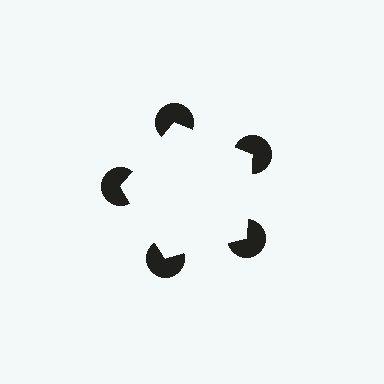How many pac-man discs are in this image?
There are 5 — one at each vertex of the illusory pentagon.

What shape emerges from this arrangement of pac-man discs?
An illusory pentagon — its edges are inferred from the aligned wedge cuts in the pac-man discs, not physically drawn.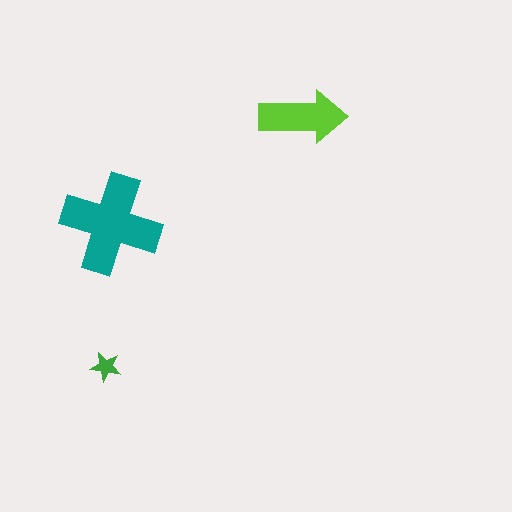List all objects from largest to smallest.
The teal cross, the lime arrow, the green star.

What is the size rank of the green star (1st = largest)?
3rd.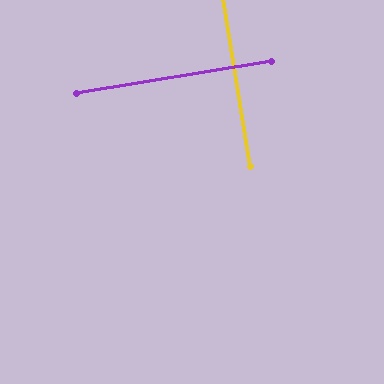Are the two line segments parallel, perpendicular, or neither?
Perpendicular — they meet at approximately 90°.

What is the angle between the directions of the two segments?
Approximately 90 degrees.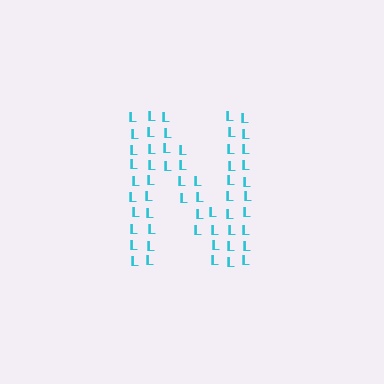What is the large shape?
The large shape is the letter N.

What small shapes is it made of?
It is made of small letter L's.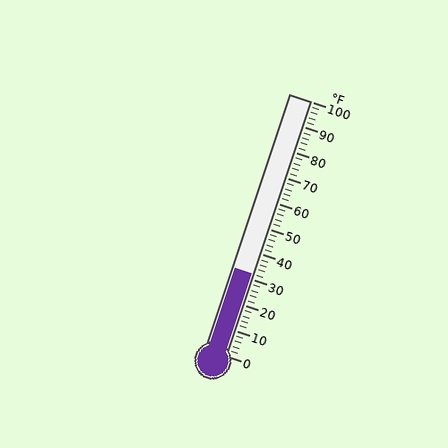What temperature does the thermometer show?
The thermometer shows approximately 32°F.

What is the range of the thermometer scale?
The thermometer scale ranges from 0°F to 100°F.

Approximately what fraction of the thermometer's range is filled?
The thermometer is filled to approximately 30% of its range.